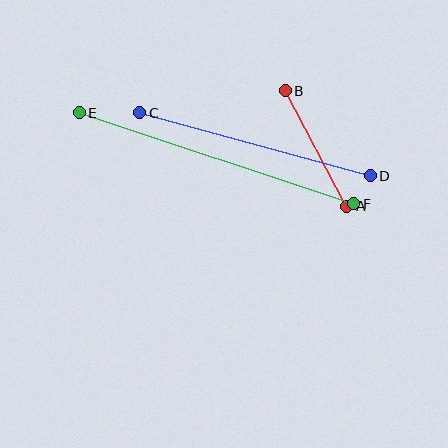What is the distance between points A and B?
The distance is approximately 131 pixels.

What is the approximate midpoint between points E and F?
The midpoint is at approximately (217, 158) pixels.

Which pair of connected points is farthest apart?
Points E and F are farthest apart.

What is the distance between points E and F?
The distance is approximately 290 pixels.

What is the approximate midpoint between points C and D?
The midpoint is at approximately (255, 144) pixels.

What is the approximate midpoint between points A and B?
The midpoint is at approximately (316, 149) pixels.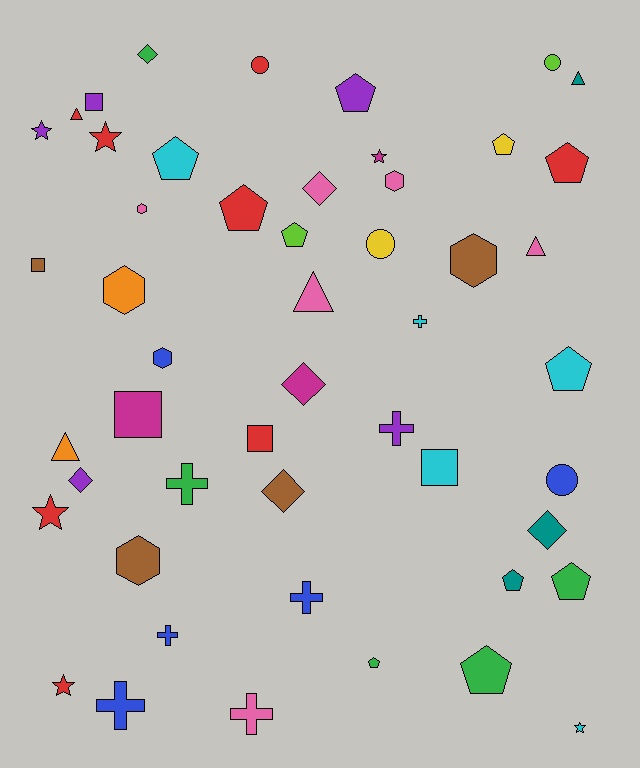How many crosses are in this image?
There are 7 crosses.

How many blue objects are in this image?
There are 5 blue objects.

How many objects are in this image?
There are 50 objects.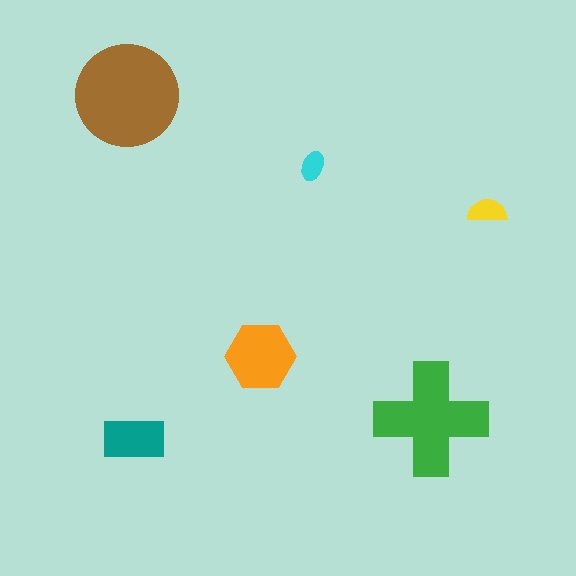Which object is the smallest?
The cyan ellipse.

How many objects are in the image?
There are 6 objects in the image.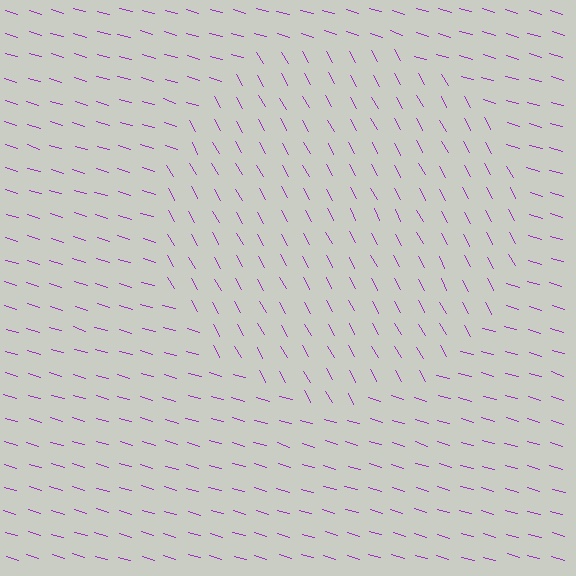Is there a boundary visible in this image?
Yes, there is a texture boundary formed by a change in line orientation.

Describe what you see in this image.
The image is filled with small purple line segments. A circle region in the image has lines oriented differently from the surrounding lines, creating a visible texture boundary.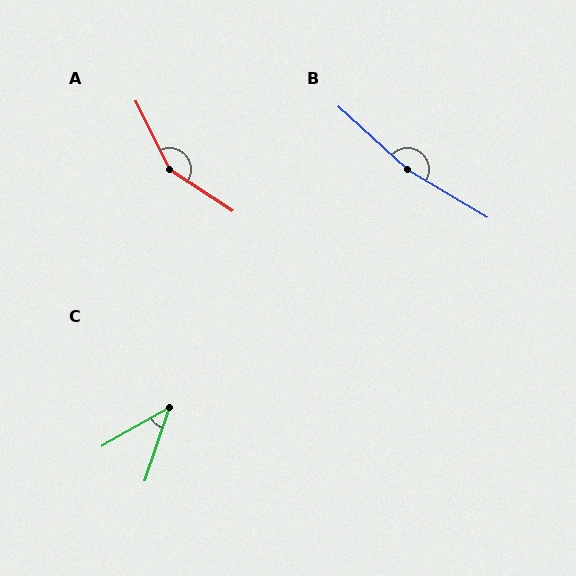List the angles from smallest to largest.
C (42°), A (150°), B (168°).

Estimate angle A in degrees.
Approximately 150 degrees.